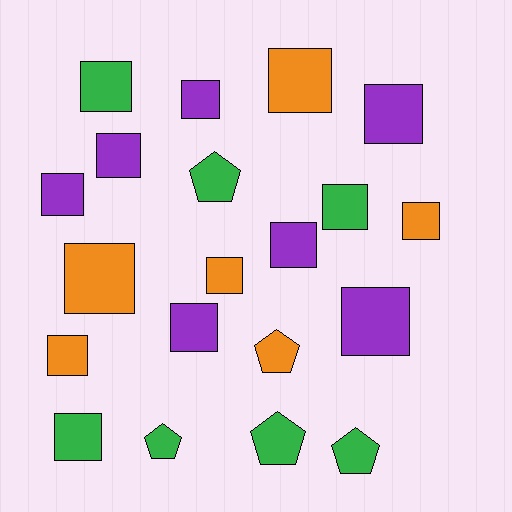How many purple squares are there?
There are 7 purple squares.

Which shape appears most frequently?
Square, with 15 objects.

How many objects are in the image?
There are 20 objects.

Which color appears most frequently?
Green, with 7 objects.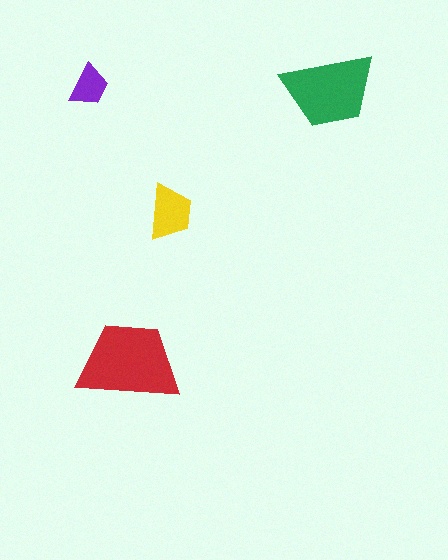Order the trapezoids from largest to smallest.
the red one, the green one, the yellow one, the purple one.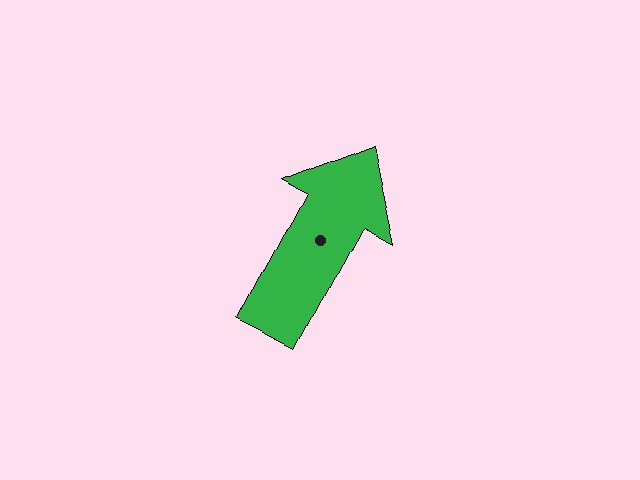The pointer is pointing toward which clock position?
Roughly 1 o'clock.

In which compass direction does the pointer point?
Northeast.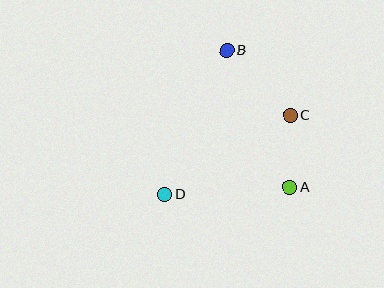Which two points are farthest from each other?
Points B and D are farthest from each other.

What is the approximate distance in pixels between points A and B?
The distance between A and B is approximately 150 pixels.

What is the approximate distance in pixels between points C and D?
The distance between C and D is approximately 149 pixels.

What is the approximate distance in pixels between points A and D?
The distance between A and D is approximately 125 pixels.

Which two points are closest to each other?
Points A and C are closest to each other.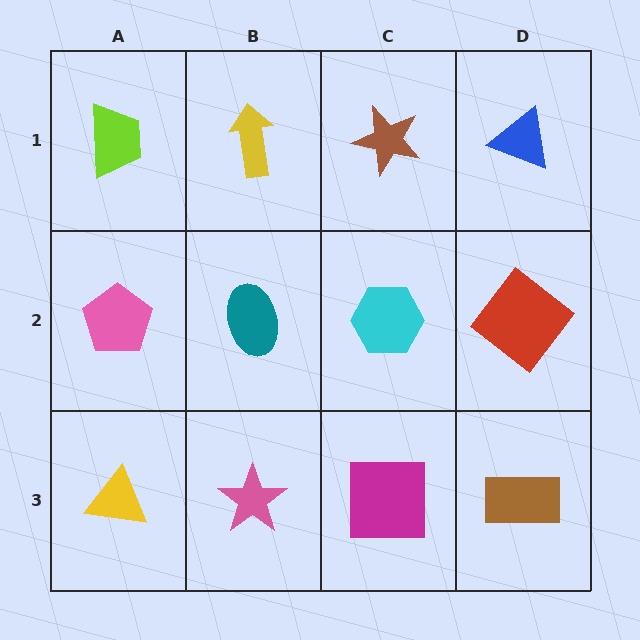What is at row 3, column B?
A pink star.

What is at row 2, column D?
A red diamond.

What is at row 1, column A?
A lime trapezoid.